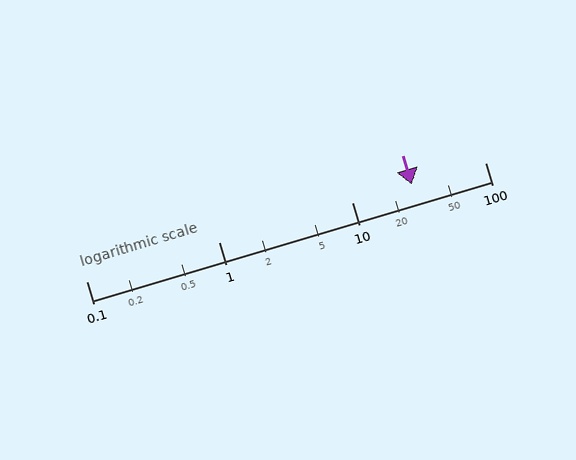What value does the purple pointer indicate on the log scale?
The pointer indicates approximately 28.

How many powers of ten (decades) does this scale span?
The scale spans 3 decades, from 0.1 to 100.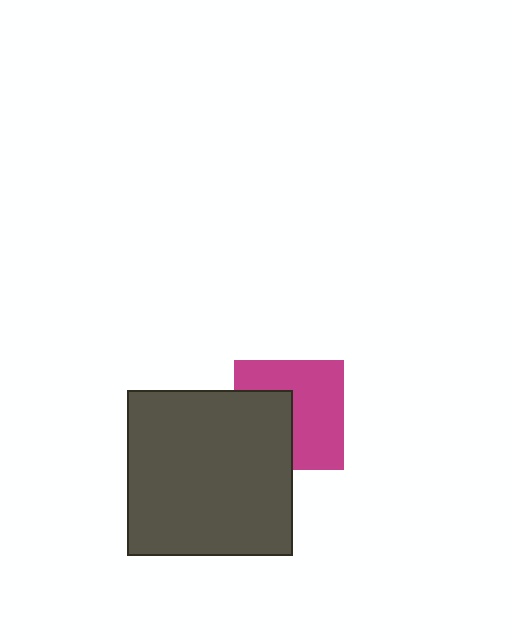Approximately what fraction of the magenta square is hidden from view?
Roughly 40% of the magenta square is hidden behind the dark gray square.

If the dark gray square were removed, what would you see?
You would see the complete magenta square.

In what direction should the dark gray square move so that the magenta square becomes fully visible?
The dark gray square should move left. That is the shortest direction to clear the overlap and leave the magenta square fully visible.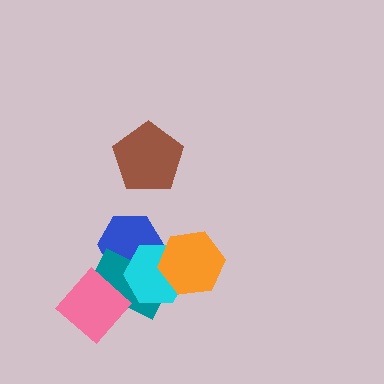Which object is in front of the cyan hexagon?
The orange hexagon is in front of the cyan hexagon.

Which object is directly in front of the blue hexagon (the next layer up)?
The teal rectangle is directly in front of the blue hexagon.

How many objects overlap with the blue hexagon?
2 objects overlap with the blue hexagon.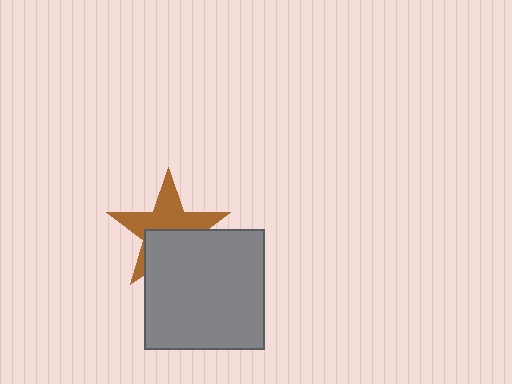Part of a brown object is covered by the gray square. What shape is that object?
It is a star.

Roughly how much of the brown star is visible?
About half of it is visible (roughly 57%).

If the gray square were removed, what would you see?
You would see the complete brown star.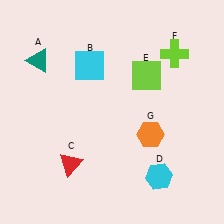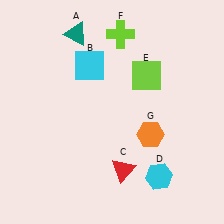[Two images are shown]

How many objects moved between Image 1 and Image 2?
3 objects moved between the two images.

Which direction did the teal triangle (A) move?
The teal triangle (A) moved right.